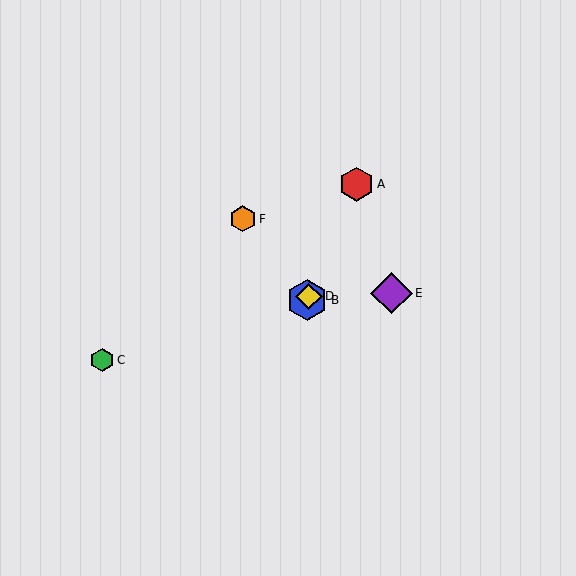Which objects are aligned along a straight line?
Objects A, B, D are aligned along a straight line.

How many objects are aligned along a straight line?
3 objects (A, B, D) are aligned along a straight line.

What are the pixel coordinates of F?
Object F is at (243, 219).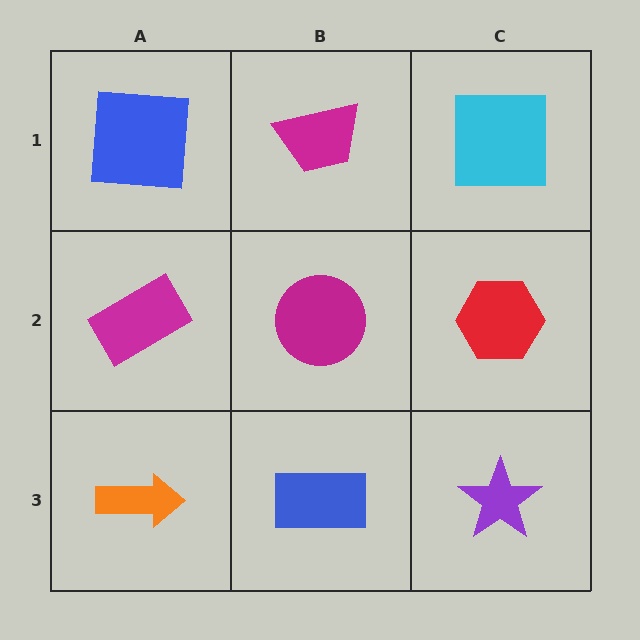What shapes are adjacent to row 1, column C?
A red hexagon (row 2, column C), a magenta trapezoid (row 1, column B).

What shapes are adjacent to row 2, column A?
A blue square (row 1, column A), an orange arrow (row 3, column A), a magenta circle (row 2, column B).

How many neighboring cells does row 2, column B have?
4.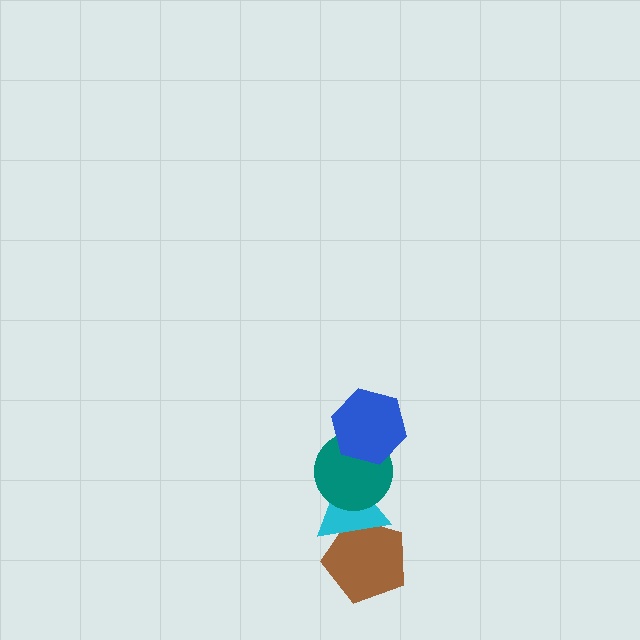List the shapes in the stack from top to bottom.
From top to bottom: the blue hexagon, the teal circle, the cyan triangle, the brown pentagon.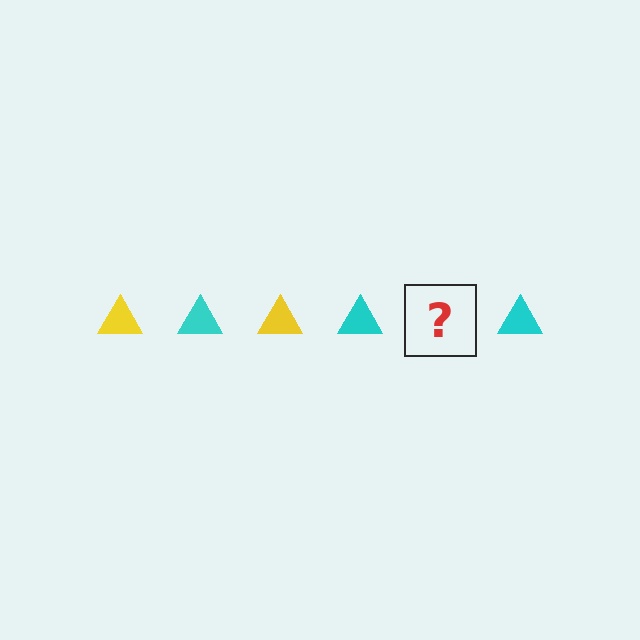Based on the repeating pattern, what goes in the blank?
The blank should be a yellow triangle.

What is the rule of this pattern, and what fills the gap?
The rule is that the pattern cycles through yellow, cyan triangles. The gap should be filled with a yellow triangle.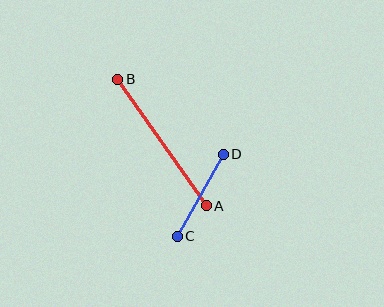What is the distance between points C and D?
The distance is approximately 94 pixels.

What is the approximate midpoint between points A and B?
The midpoint is at approximately (162, 142) pixels.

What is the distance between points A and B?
The distance is approximately 154 pixels.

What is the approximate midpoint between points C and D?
The midpoint is at approximately (200, 195) pixels.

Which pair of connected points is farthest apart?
Points A and B are farthest apart.